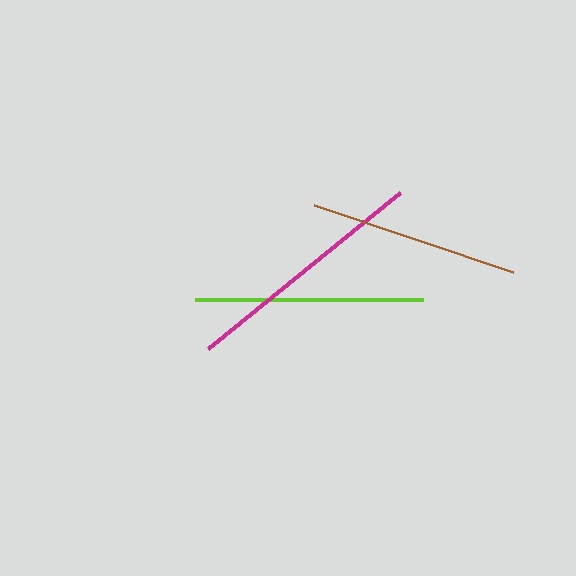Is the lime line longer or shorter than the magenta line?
The magenta line is longer than the lime line.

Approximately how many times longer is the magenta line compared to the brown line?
The magenta line is approximately 1.2 times the length of the brown line.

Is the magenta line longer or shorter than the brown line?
The magenta line is longer than the brown line.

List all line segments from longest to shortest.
From longest to shortest: magenta, lime, brown.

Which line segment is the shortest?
The brown line is the shortest at approximately 210 pixels.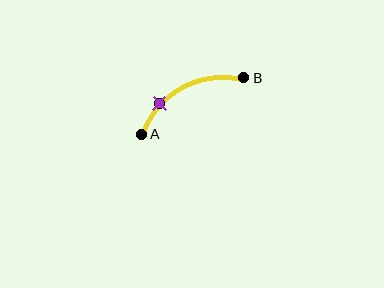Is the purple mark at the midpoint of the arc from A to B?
No. The purple mark lies on the arc but is closer to endpoint A. The arc midpoint would be at the point on the curve equidistant along the arc from both A and B.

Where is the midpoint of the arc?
The arc midpoint is the point on the curve farthest from the straight line joining A and B. It sits above that line.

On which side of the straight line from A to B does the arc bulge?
The arc bulges above the straight line connecting A and B.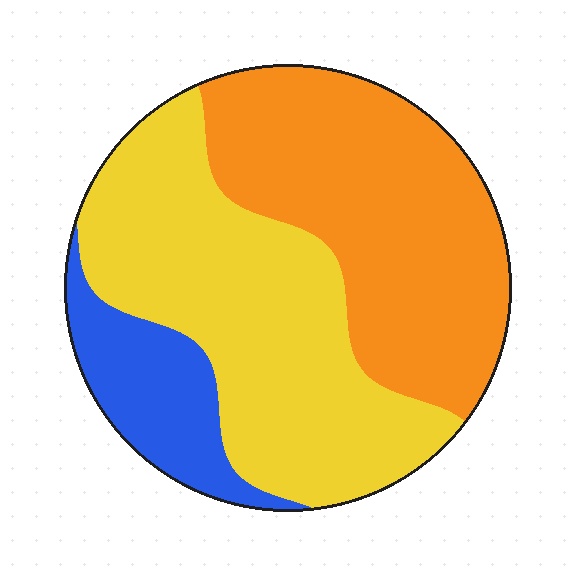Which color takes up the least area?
Blue, at roughly 15%.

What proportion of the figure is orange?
Orange covers 41% of the figure.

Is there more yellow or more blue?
Yellow.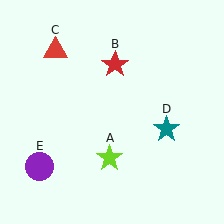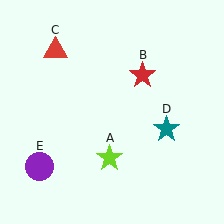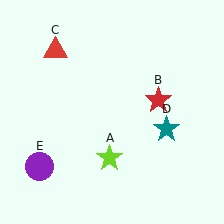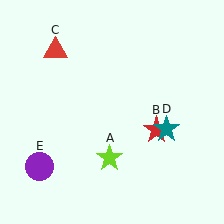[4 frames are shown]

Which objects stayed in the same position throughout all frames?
Lime star (object A) and red triangle (object C) and teal star (object D) and purple circle (object E) remained stationary.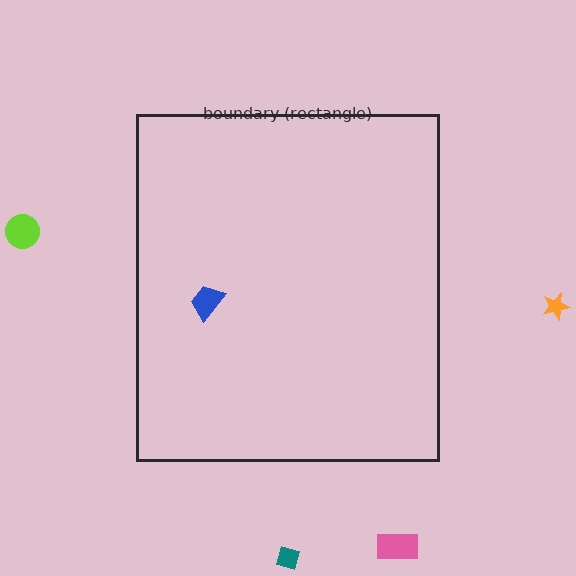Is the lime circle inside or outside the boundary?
Outside.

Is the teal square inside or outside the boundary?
Outside.